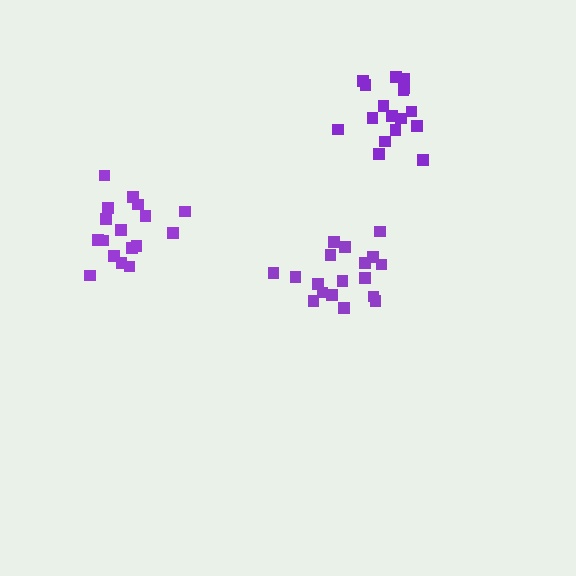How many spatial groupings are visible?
There are 3 spatial groupings.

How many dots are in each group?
Group 1: 17 dots, Group 2: 17 dots, Group 3: 18 dots (52 total).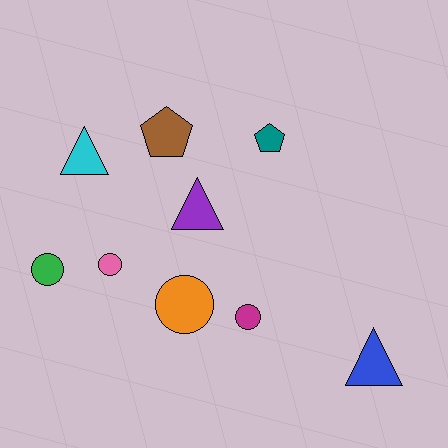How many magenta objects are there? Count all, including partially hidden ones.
There is 1 magenta object.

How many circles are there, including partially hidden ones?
There are 4 circles.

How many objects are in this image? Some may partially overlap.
There are 9 objects.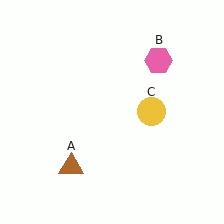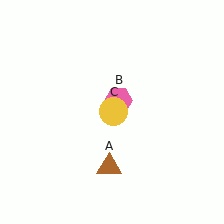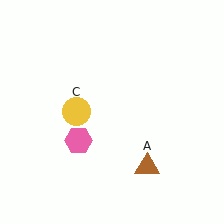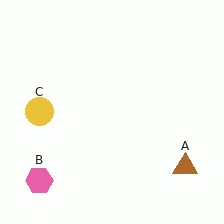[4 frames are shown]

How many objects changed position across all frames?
3 objects changed position: brown triangle (object A), pink hexagon (object B), yellow circle (object C).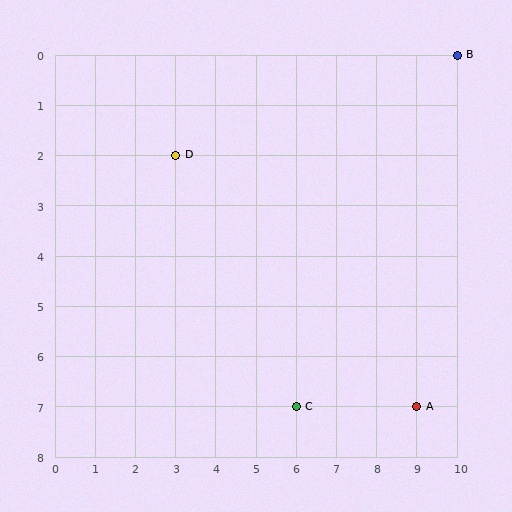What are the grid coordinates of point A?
Point A is at grid coordinates (9, 7).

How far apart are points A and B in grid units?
Points A and B are 1 column and 7 rows apart (about 7.1 grid units diagonally).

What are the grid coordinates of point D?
Point D is at grid coordinates (3, 2).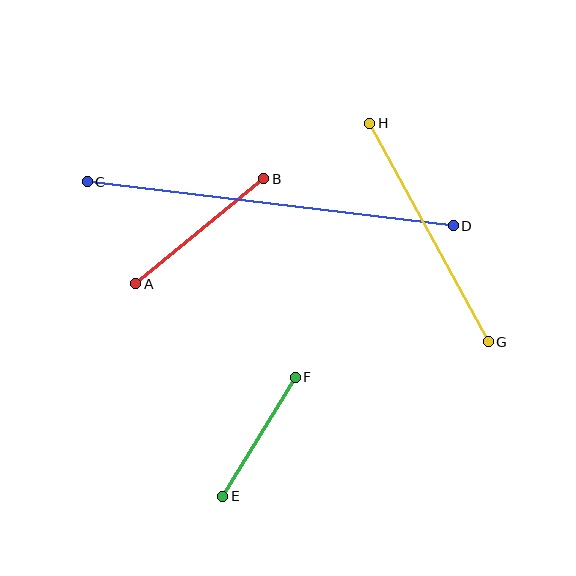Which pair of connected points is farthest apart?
Points C and D are farthest apart.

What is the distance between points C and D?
The distance is approximately 368 pixels.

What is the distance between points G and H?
The distance is approximately 248 pixels.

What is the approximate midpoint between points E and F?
The midpoint is at approximately (259, 437) pixels.